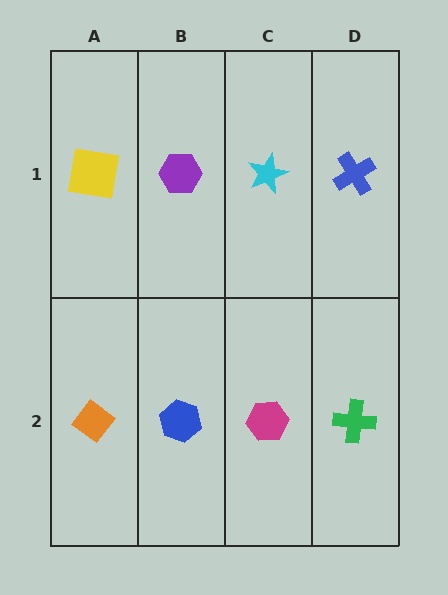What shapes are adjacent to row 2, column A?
A yellow square (row 1, column A), a blue hexagon (row 2, column B).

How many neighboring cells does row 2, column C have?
3.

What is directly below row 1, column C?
A magenta hexagon.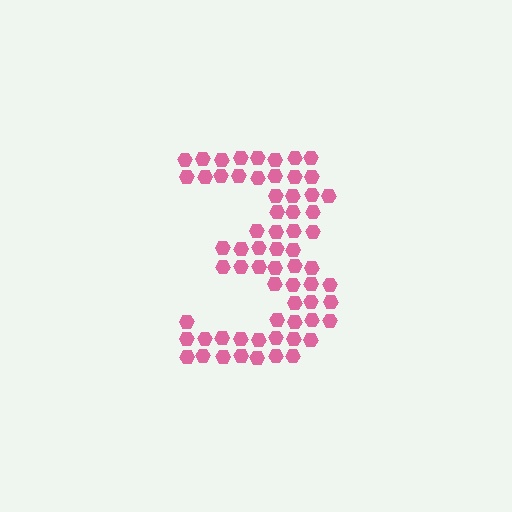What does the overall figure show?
The overall figure shows the digit 3.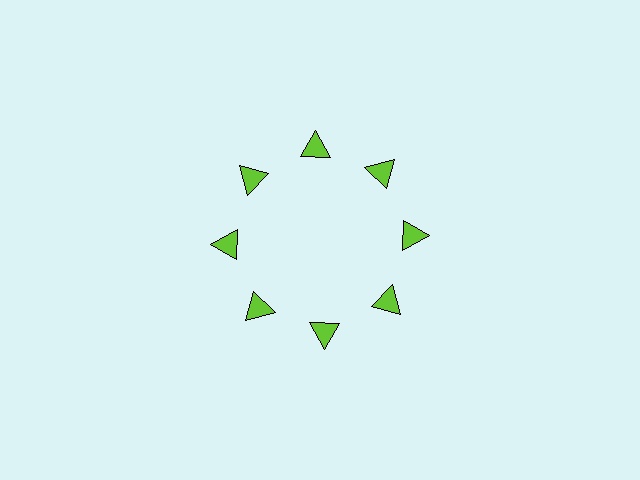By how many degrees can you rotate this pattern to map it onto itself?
The pattern maps onto itself every 45 degrees of rotation.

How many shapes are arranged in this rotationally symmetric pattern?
There are 8 shapes, arranged in 8 groups of 1.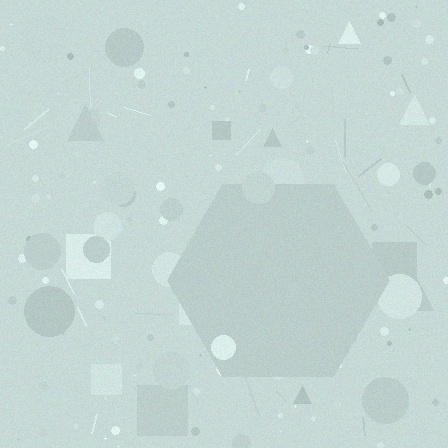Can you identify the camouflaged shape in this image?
The camouflaged shape is a hexagon.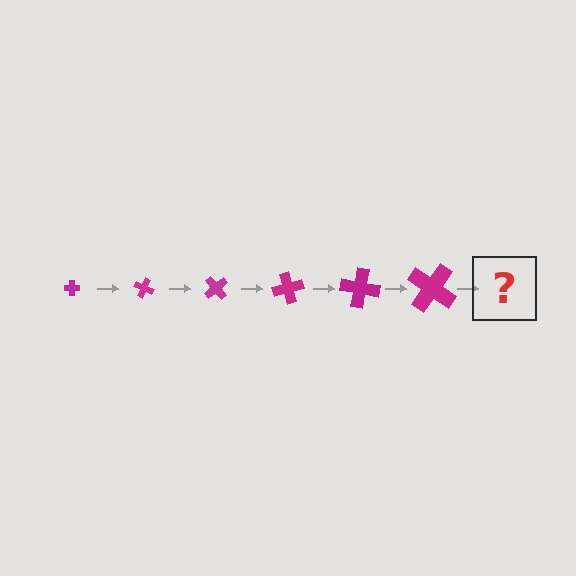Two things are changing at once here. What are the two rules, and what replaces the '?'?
The two rules are that the cross grows larger each step and it rotates 25 degrees each step. The '?' should be a cross, larger than the previous one and rotated 150 degrees from the start.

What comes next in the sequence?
The next element should be a cross, larger than the previous one and rotated 150 degrees from the start.